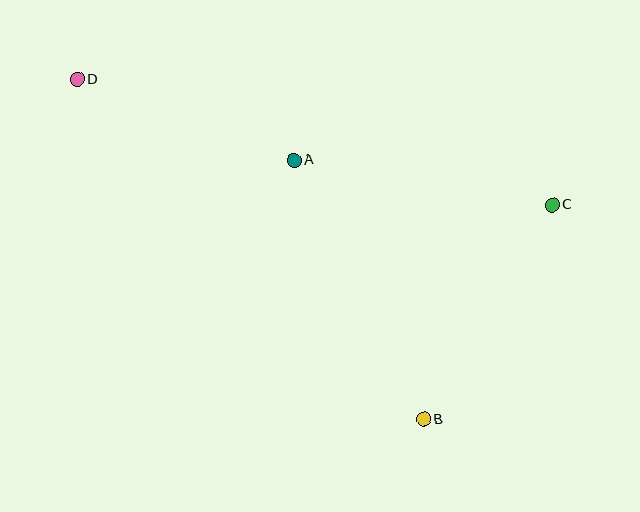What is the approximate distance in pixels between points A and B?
The distance between A and B is approximately 290 pixels.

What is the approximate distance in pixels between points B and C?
The distance between B and C is approximately 250 pixels.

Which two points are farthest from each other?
Points C and D are farthest from each other.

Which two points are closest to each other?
Points A and D are closest to each other.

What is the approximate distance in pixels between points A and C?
The distance between A and C is approximately 262 pixels.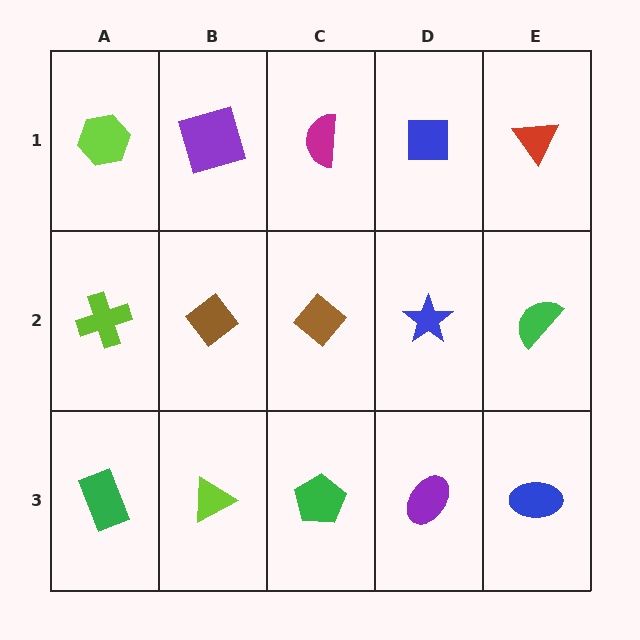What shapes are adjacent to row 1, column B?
A brown diamond (row 2, column B), a lime hexagon (row 1, column A), a magenta semicircle (row 1, column C).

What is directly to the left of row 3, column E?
A purple ellipse.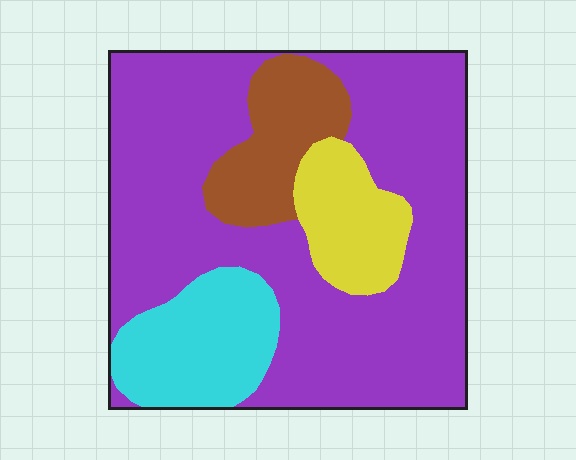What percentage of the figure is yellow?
Yellow covers roughly 10% of the figure.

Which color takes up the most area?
Purple, at roughly 65%.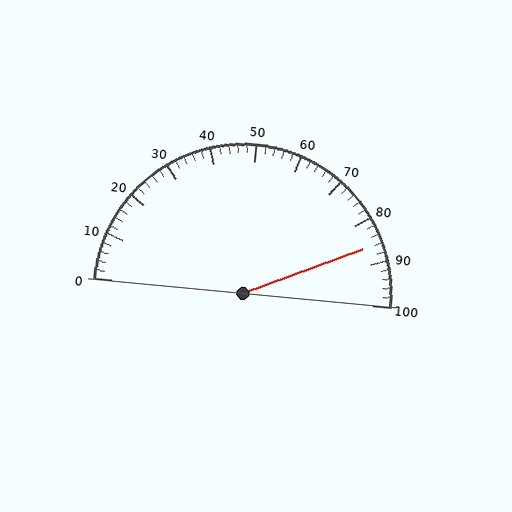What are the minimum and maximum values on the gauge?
The gauge ranges from 0 to 100.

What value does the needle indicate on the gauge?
The needle indicates approximately 86.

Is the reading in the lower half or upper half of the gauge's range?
The reading is in the upper half of the range (0 to 100).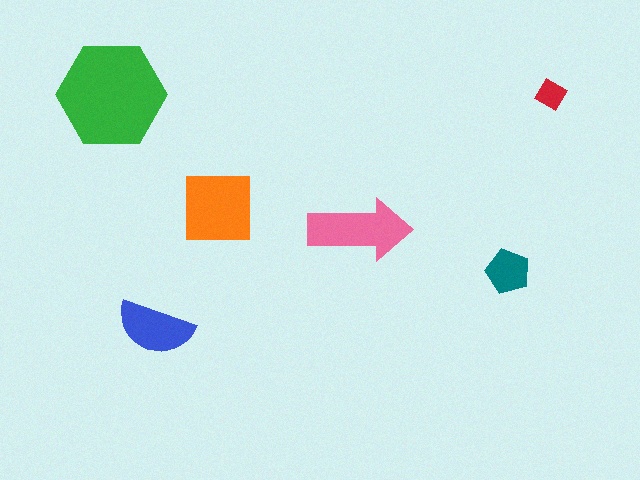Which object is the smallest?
The red diamond.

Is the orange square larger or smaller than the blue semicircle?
Larger.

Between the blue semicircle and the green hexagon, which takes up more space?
The green hexagon.